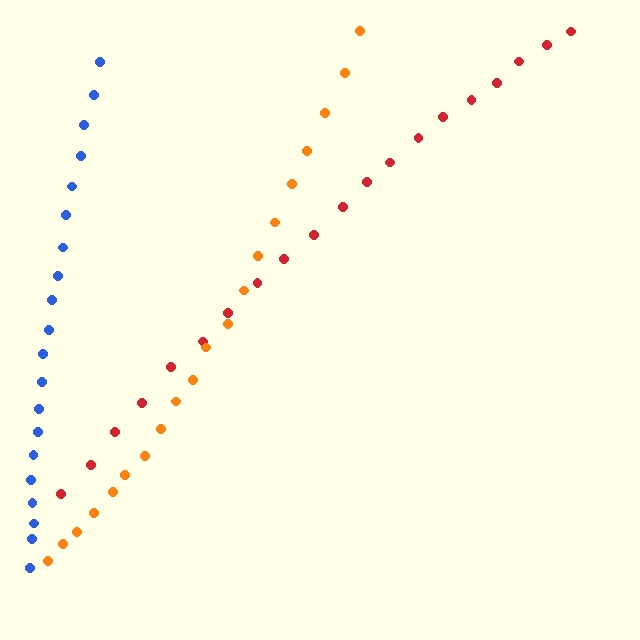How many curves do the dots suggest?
There are 3 distinct paths.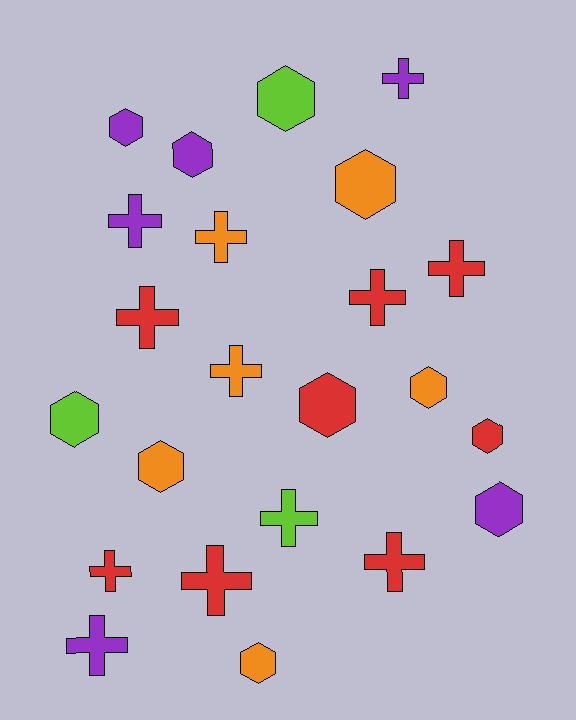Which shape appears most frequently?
Cross, with 12 objects.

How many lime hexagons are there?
There are 2 lime hexagons.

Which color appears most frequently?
Red, with 8 objects.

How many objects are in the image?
There are 23 objects.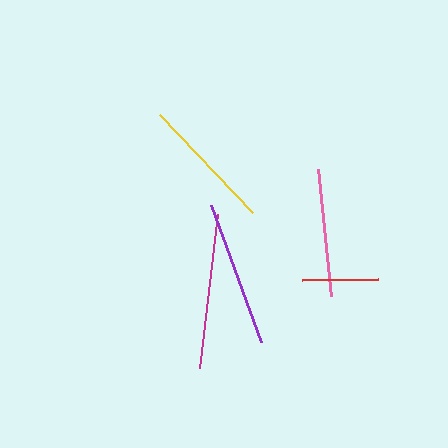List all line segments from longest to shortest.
From longest to shortest: magenta, purple, yellow, pink, red.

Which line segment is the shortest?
The red line is the shortest at approximately 77 pixels.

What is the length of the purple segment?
The purple segment is approximately 145 pixels long.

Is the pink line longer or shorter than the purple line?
The purple line is longer than the pink line.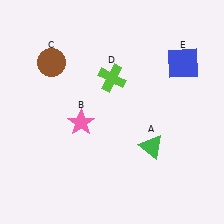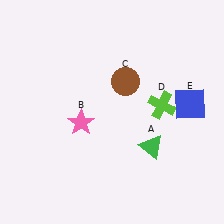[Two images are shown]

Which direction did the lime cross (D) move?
The lime cross (D) moved right.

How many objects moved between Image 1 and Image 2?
3 objects moved between the two images.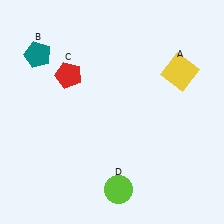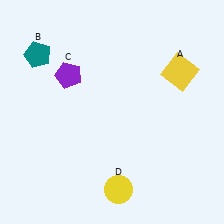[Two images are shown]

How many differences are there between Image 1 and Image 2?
There are 2 differences between the two images.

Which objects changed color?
C changed from red to purple. D changed from lime to yellow.